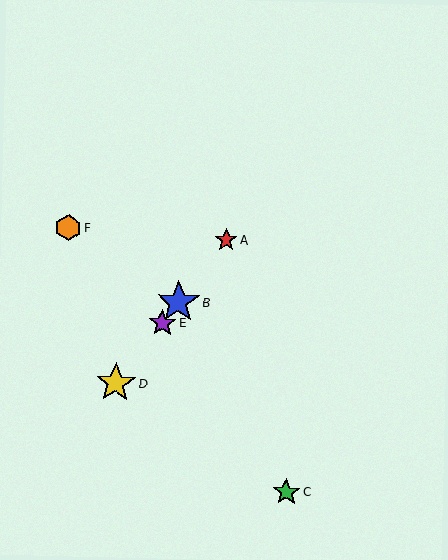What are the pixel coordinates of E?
Object E is at (162, 323).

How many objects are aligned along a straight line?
4 objects (A, B, D, E) are aligned along a straight line.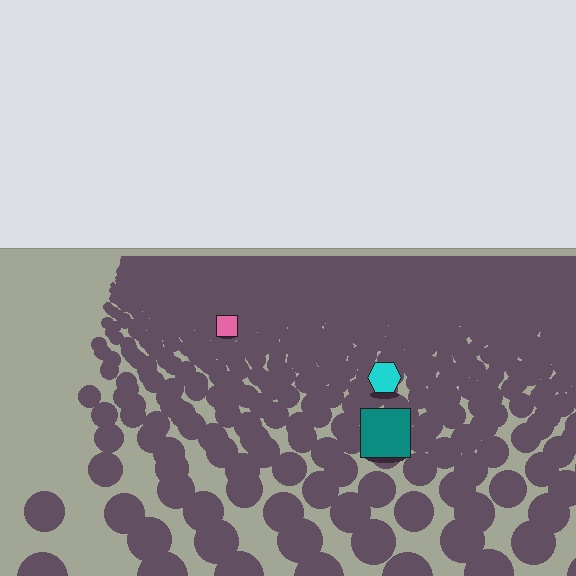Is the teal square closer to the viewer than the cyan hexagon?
Yes. The teal square is closer — you can tell from the texture gradient: the ground texture is coarser near it.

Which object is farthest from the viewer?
The pink square is farthest from the viewer. It appears smaller and the ground texture around it is denser.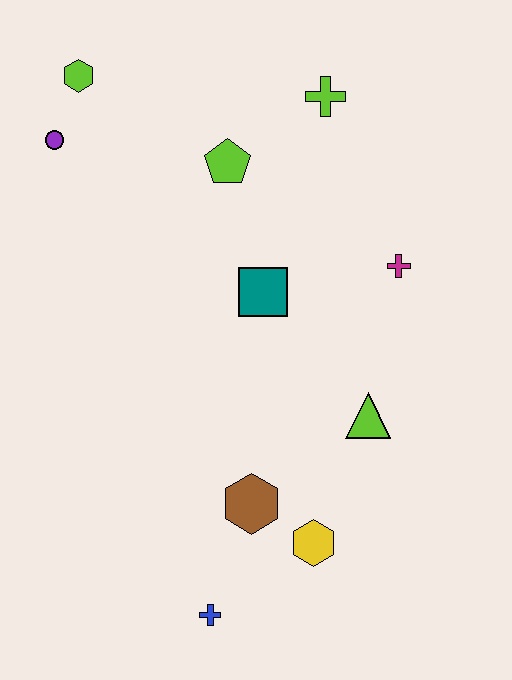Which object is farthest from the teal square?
The blue cross is farthest from the teal square.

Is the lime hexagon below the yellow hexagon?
No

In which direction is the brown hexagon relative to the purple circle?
The brown hexagon is below the purple circle.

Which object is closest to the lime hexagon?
The purple circle is closest to the lime hexagon.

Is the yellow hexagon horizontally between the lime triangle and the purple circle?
Yes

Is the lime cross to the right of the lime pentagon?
Yes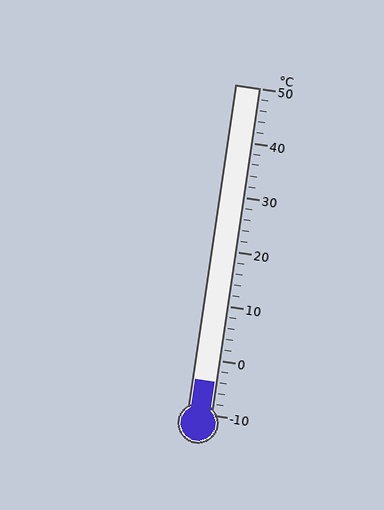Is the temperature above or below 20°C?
The temperature is below 20°C.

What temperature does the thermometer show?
The thermometer shows approximately -4°C.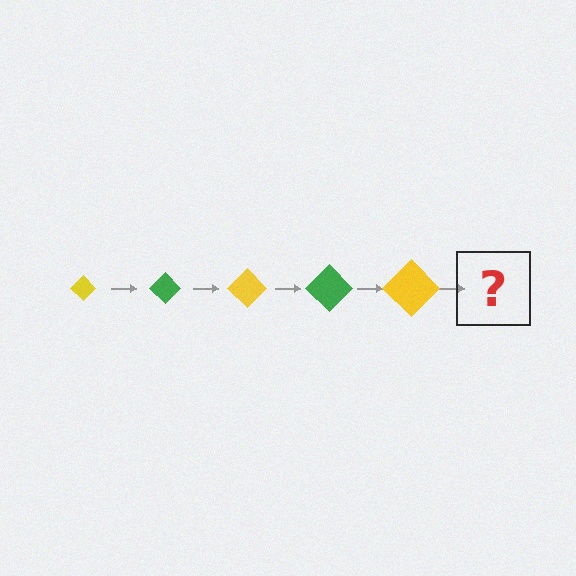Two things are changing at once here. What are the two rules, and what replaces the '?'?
The two rules are that the diamond grows larger each step and the color cycles through yellow and green. The '?' should be a green diamond, larger than the previous one.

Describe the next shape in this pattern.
It should be a green diamond, larger than the previous one.